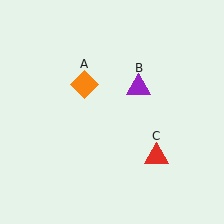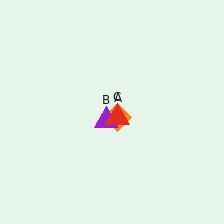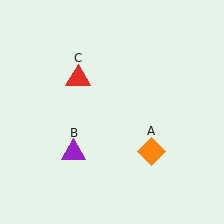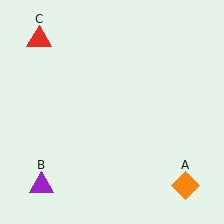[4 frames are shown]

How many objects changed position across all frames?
3 objects changed position: orange diamond (object A), purple triangle (object B), red triangle (object C).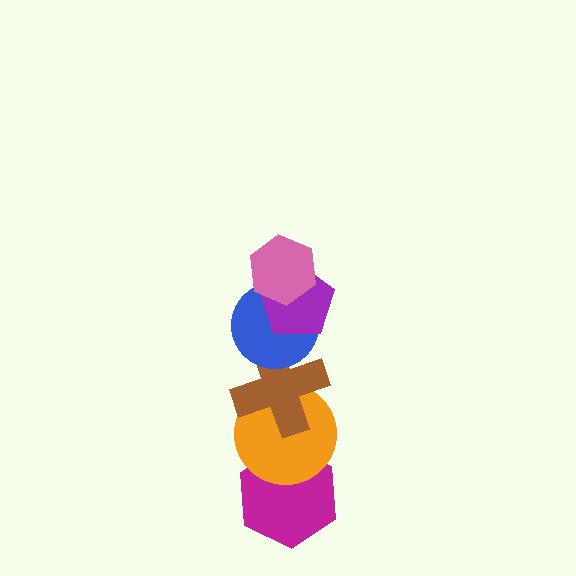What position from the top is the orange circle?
The orange circle is 5th from the top.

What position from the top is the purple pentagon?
The purple pentagon is 2nd from the top.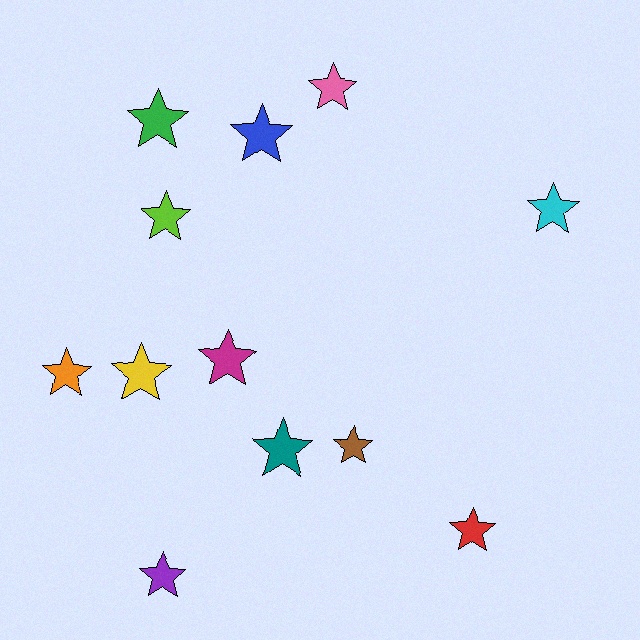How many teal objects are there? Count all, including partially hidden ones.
There is 1 teal object.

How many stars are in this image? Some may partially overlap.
There are 12 stars.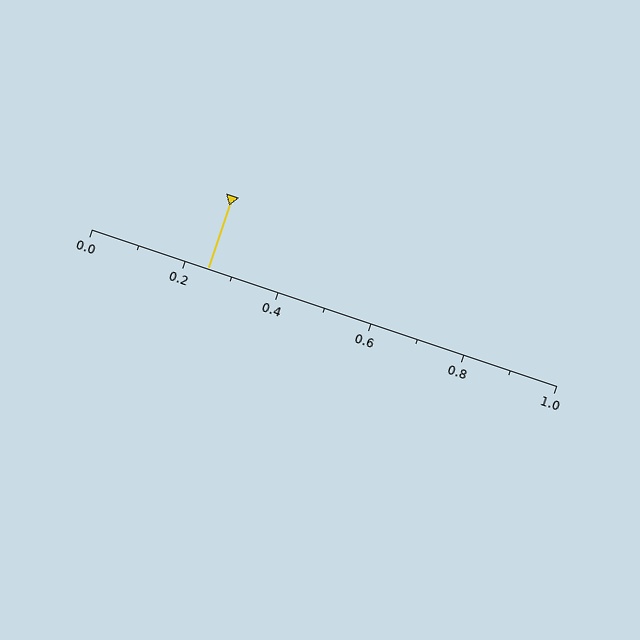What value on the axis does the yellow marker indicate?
The marker indicates approximately 0.25.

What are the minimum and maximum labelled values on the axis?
The axis runs from 0.0 to 1.0.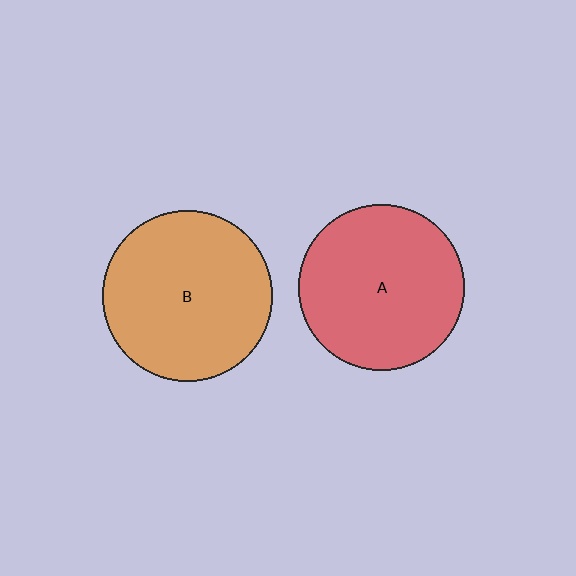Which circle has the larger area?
Circle B (orange).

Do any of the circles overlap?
No, none of the circles overlap.